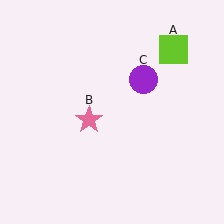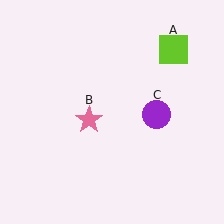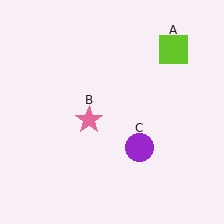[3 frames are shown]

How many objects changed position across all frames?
1 object changed position: purple circle (object C).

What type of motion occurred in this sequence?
The purple circle (object C) rotated clockwise around the center of the scene.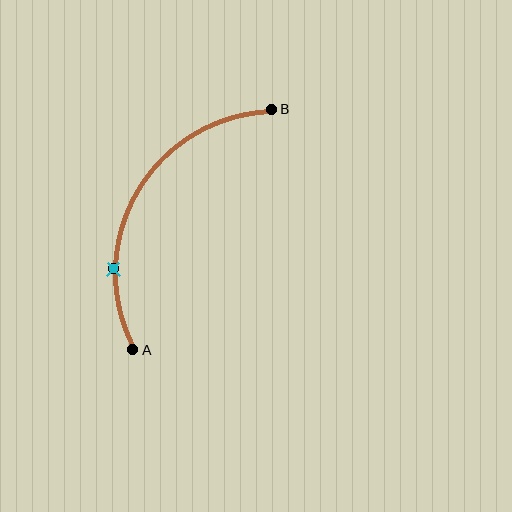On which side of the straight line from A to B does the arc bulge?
The arc bulges to the left of the straight line connecting A and B.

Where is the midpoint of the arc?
The arc midpoint is the point on the curve farthest from the straight line joining A and B. It sits to the left of that line.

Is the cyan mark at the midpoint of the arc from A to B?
No. The cyan mark lies on the arc but is closer to endpoint A. The arc midpoint would be at the point on the curve equidistant along the arc from both A and B.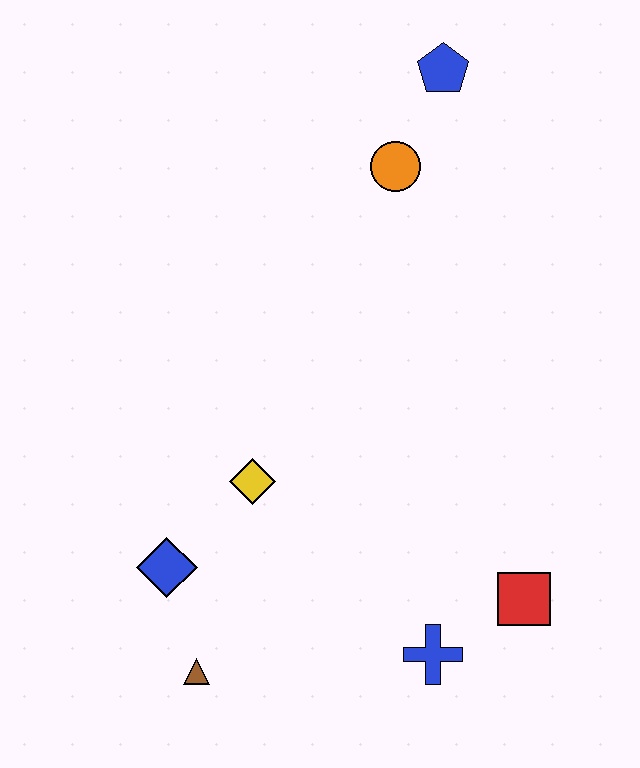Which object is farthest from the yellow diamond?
The blue pentagon is farthest from the yellow diamond.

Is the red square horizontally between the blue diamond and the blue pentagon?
No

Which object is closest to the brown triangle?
The blue diamond is closest to the brown triangle.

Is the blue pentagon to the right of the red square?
No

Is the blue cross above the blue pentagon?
No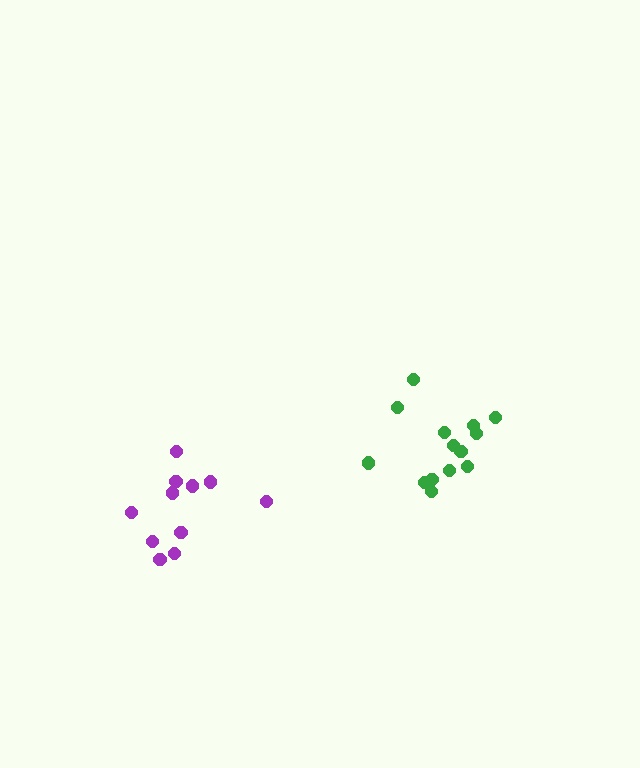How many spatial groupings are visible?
There are 2 spatial groupings.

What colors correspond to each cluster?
The clusters are colored: green, purple.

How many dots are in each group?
Group 1: 14 dots, Group 2: 11 dots (25 total).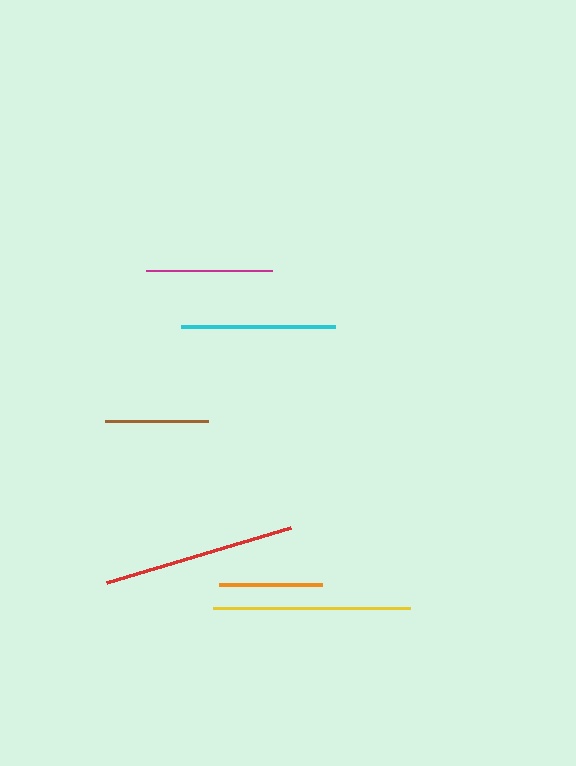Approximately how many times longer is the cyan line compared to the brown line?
The cyan line is approximately 1.5 times the length of the brown line.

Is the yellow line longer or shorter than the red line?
The yellow line is longer than the red line.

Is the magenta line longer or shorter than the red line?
The red line is longer than the magenta line.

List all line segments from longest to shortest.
From longest to shortest: yellow, red, cyan, magenta, brown, orange.